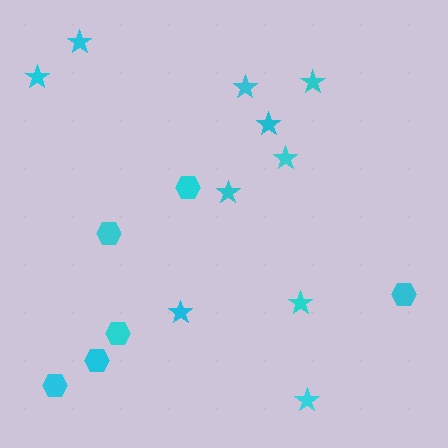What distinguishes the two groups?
There are 2 groups: one group of hexagons (6) and one group of stars (10).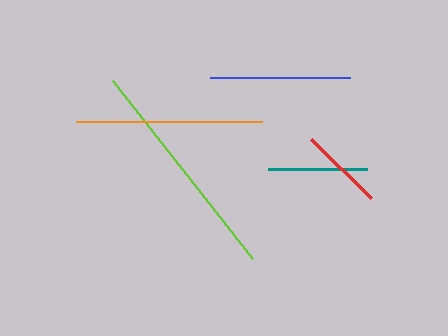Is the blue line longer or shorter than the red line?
The blue line is longer than the red line.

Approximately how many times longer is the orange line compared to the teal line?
The orange line is approximately 1.9 times the length of the teal line.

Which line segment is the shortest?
The red line is the shortest at approximately 84 pixels.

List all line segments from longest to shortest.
From longest to shortest: lime, orange, blue, teal, red.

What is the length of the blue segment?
The blue segment is approximately 140 pixels long.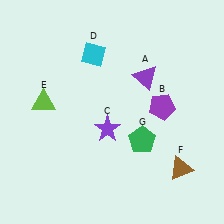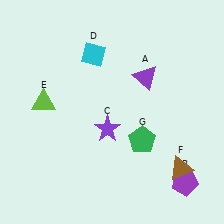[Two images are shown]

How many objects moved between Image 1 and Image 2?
1 object moved between the two images.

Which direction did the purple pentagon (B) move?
The purple pentagon (B) moved down.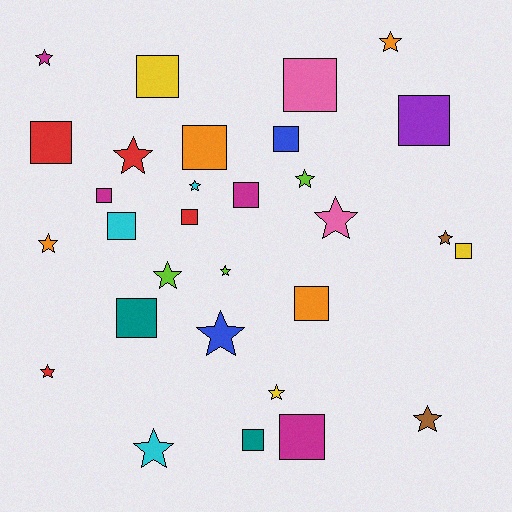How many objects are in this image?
There are 30 objects.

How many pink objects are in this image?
There are 2 pink objects.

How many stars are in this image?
There are 15 stars.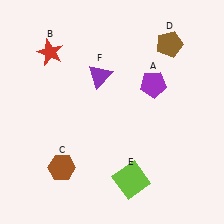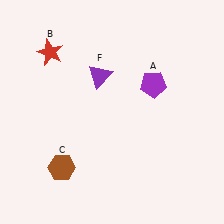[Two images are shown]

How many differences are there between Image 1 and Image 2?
There are 2 differences between the two images.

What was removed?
The brown pentagon (D), the lime square (E) were removed in Image 2.